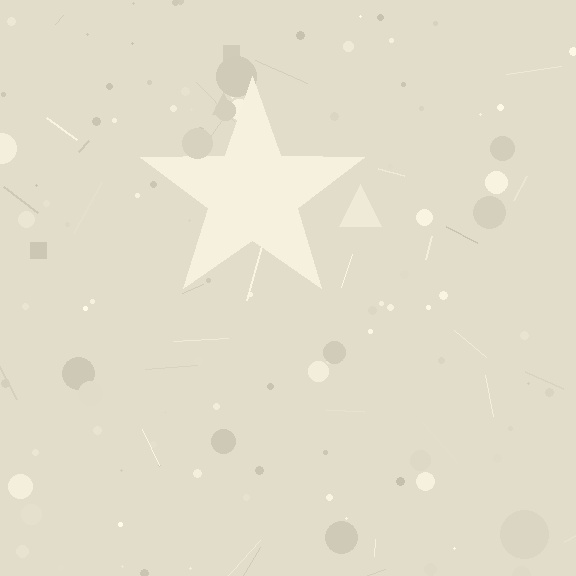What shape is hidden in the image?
A star is hidden in the image.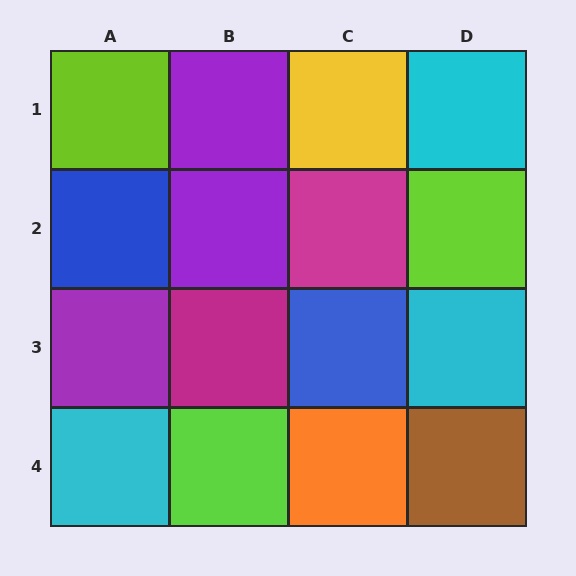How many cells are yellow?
1 cell is yellow.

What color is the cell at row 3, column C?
Blue.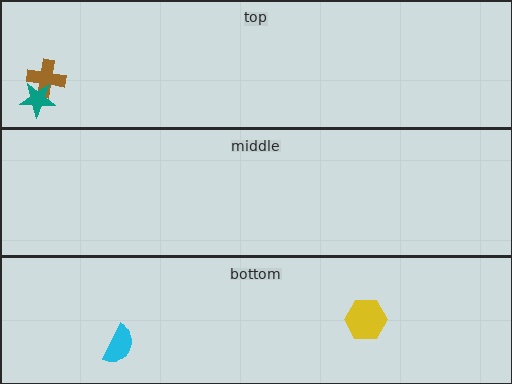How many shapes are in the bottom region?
2.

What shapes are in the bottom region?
The cyan semicircle, the yellow hexagon.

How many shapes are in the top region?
2.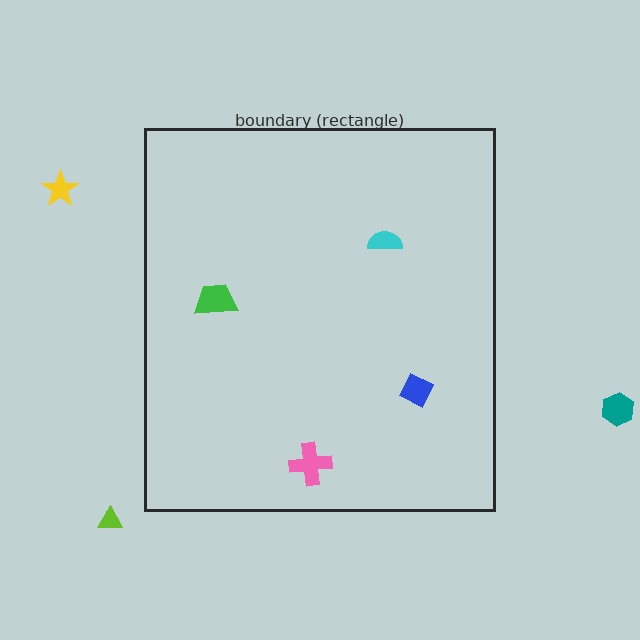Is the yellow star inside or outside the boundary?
Outside.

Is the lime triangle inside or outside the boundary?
Outside.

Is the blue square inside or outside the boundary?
Inside.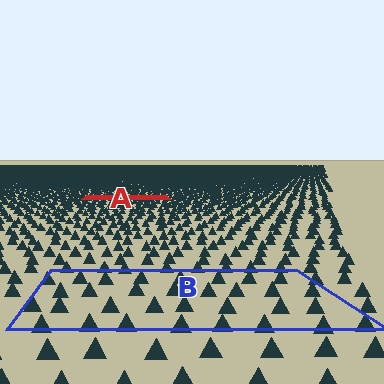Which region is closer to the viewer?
Region B is closer. The texture elements there are larger and more spread out.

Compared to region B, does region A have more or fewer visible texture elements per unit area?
Region A has more texture elements per unit area — they are packed more densely because it is farther away.